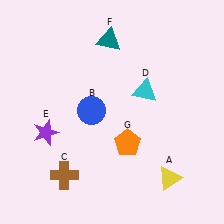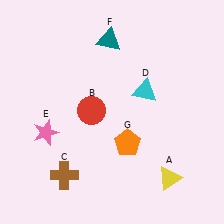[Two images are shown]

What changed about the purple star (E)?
In Image 1, E is purple. In Image 2, it changed to pink.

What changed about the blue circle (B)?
In Image 1, B is blue. In Image 2, it changed to red.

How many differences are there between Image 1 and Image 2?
There are 2 differences between the two images.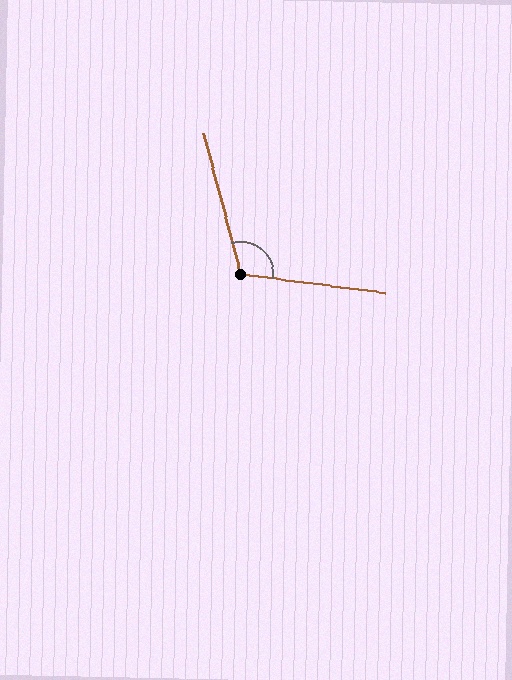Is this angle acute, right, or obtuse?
It is obtuse.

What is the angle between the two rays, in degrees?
Approximately 112 degrees.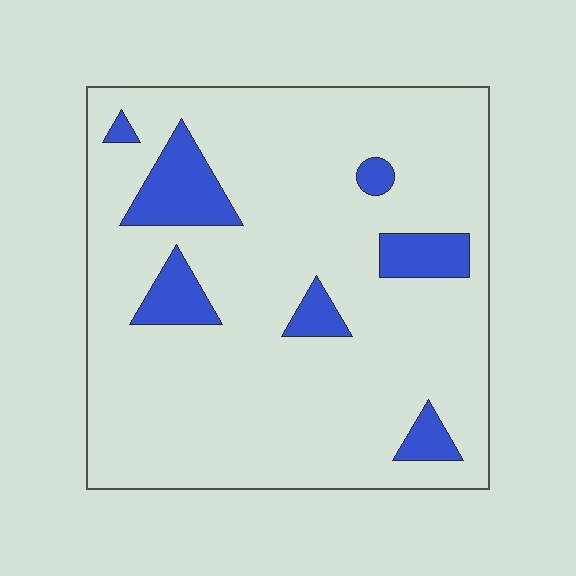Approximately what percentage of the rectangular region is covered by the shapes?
Approximately 15%.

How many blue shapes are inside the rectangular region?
7.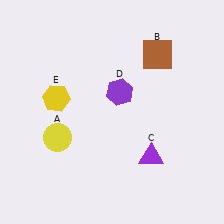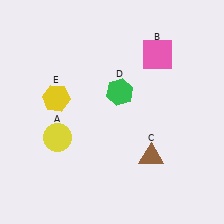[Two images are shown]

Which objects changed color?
B changed from brown to pink. C changed from purple to brown. D changed from purple to green.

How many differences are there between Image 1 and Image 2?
There are 3 differences between the two images.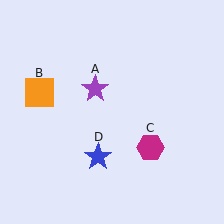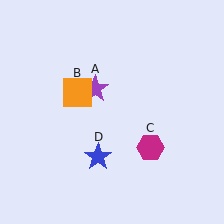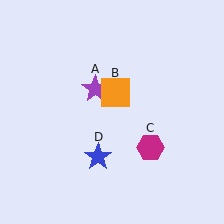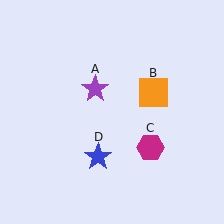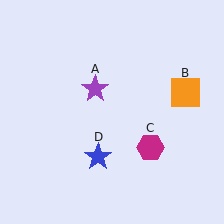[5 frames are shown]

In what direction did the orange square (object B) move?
The orange square (object B) moved right.